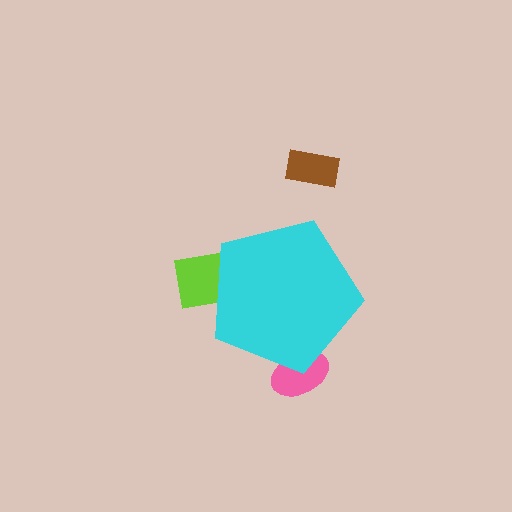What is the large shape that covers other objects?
A cyan pentagon.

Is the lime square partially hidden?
Yes, the lime square is partially hidden behind the cyan pentagon.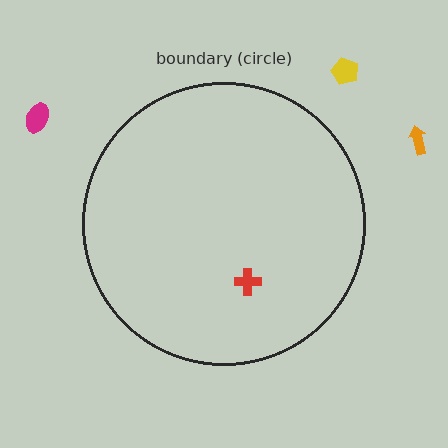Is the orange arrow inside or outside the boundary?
Outside.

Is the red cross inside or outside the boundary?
Inside.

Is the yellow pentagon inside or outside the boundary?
Outside.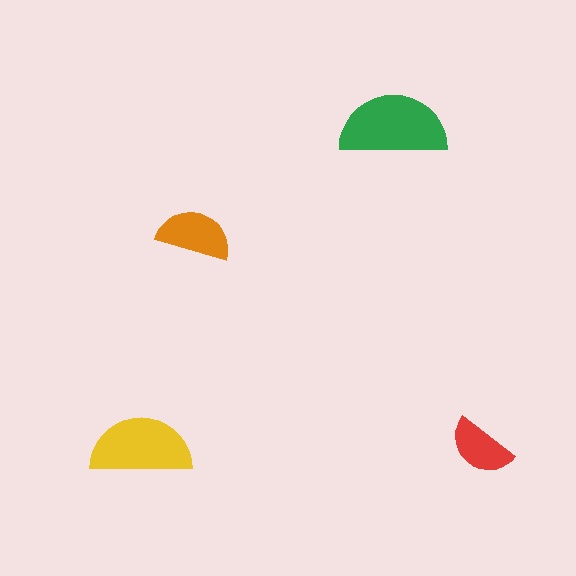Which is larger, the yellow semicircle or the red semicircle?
The yellow one.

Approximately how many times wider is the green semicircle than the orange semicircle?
About 1.5 times wider.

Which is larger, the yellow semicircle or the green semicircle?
The green one.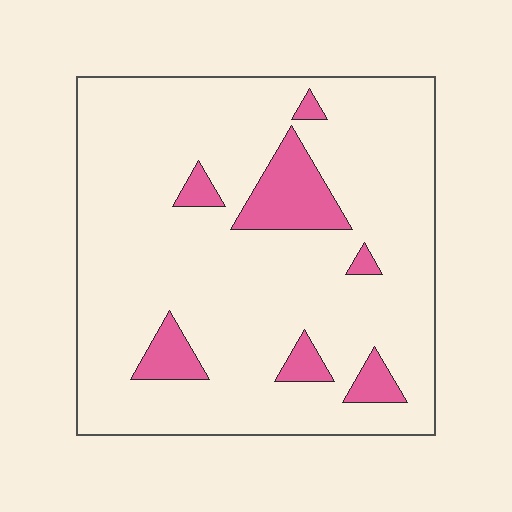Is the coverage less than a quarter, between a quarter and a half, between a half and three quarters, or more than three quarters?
Less than a quarter.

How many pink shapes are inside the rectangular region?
7.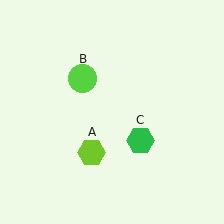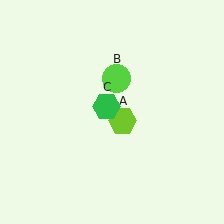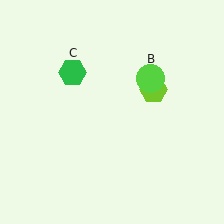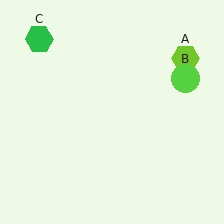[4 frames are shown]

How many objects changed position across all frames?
3 objects changed position: lime hexagon (object A), lime circle (object B), green hexagon (object C).